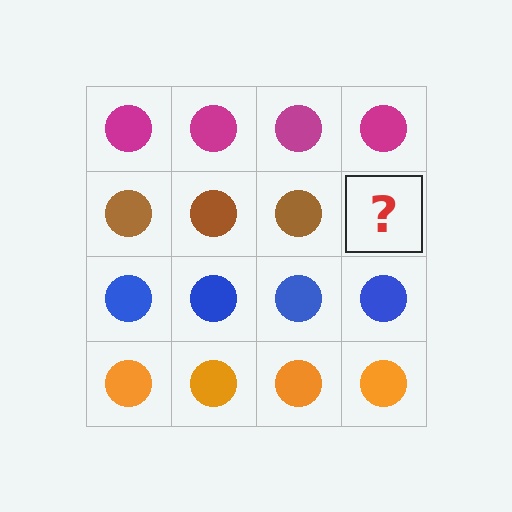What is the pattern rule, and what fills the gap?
The rule is that each row has a consistent color. The gap should be filled with a brown circle.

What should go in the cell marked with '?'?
The missing cell should contain a brown circle.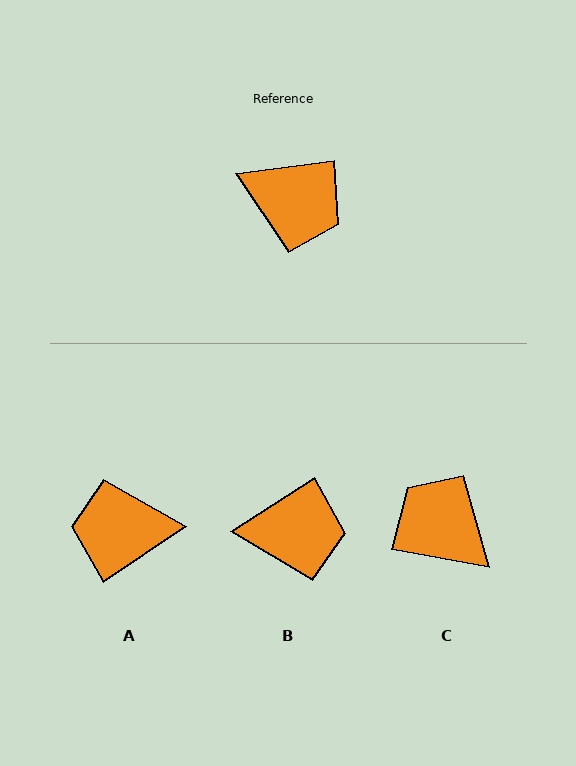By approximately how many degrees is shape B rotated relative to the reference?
Approximately 25 degrees counter-clockwise.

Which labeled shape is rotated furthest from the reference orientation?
C, about 162 degrees away.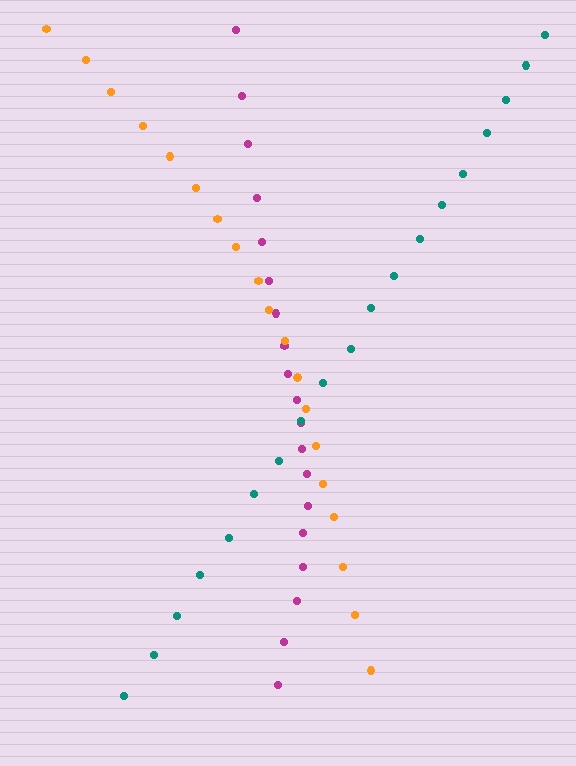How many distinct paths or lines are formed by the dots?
There are 3 distinct paths.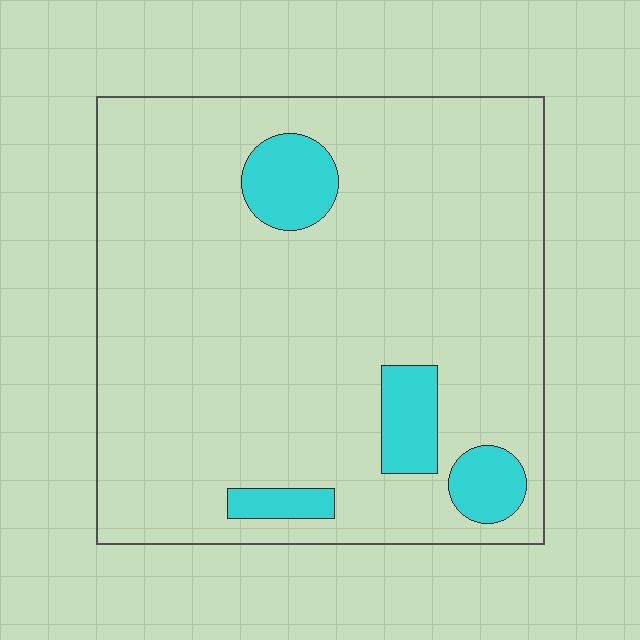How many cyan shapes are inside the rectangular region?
4.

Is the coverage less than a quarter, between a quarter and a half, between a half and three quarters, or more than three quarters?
Less than a quarter.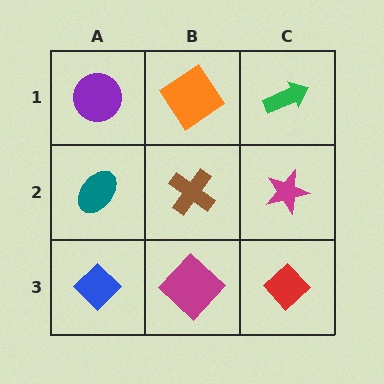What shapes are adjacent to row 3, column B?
A brown cross (row 2, column B), a blue diamond (row 3, column A), a red diamond (row 3, column C).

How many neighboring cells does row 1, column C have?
2.